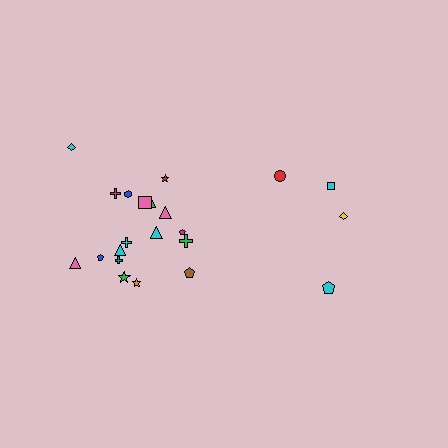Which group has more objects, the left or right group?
The left group.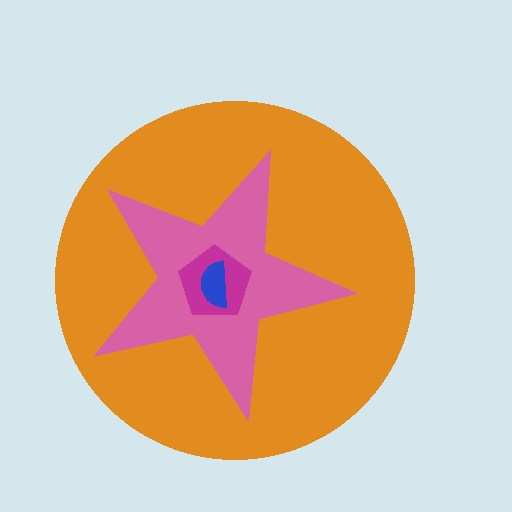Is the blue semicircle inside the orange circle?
Yes.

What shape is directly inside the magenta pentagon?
The blue semicircle.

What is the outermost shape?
The orange circle.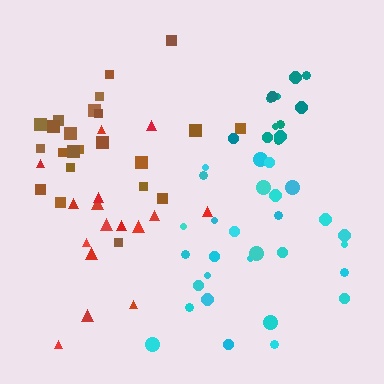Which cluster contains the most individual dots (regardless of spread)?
Cyan (29).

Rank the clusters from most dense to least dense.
teal, brown, cyan, red.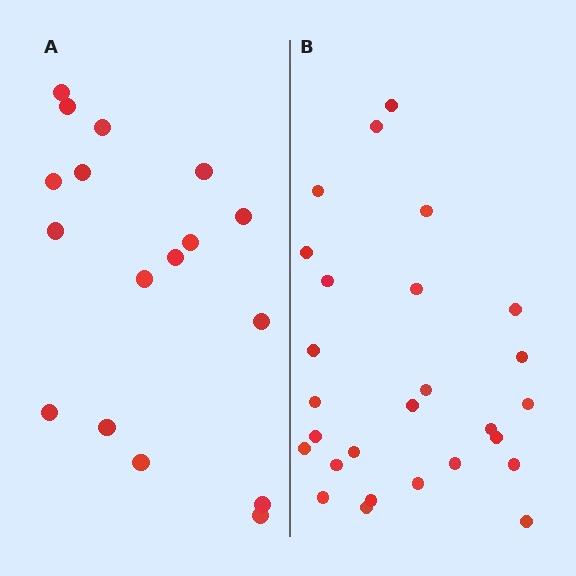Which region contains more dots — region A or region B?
Region B (the right region) has more dots.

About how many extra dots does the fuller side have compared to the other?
Region B has roughly 10 or so more dots than region A.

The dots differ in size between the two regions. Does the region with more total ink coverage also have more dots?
No. Region A has more total ink coverage because its dots are larger, but region B actually contains more individual dots. Total area can be misleading — the number of items is what matters here.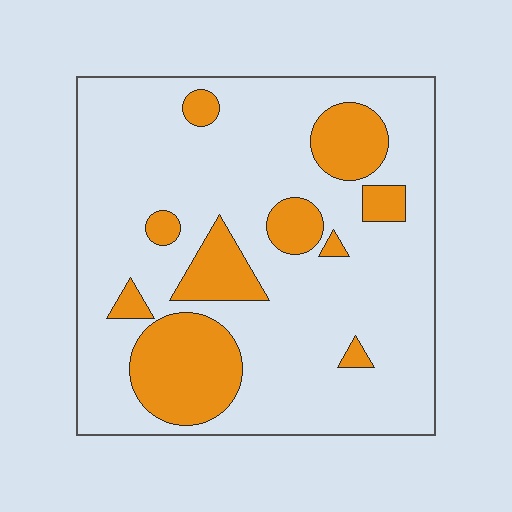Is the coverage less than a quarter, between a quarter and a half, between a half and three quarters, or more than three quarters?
Less than a quarter.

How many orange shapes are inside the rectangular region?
10.